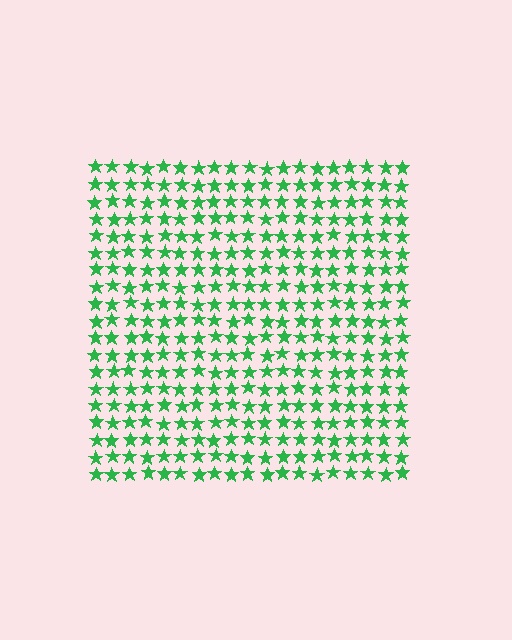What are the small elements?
The small elements are stars.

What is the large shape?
The large shape is a square.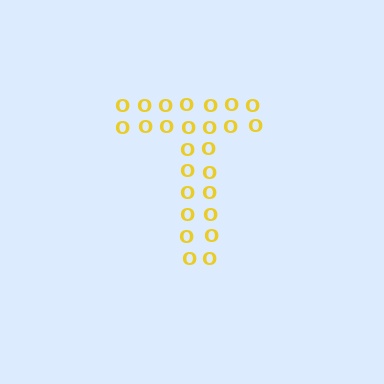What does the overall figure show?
The overall figure shows the letter T.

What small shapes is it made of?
It is made of small letter O's.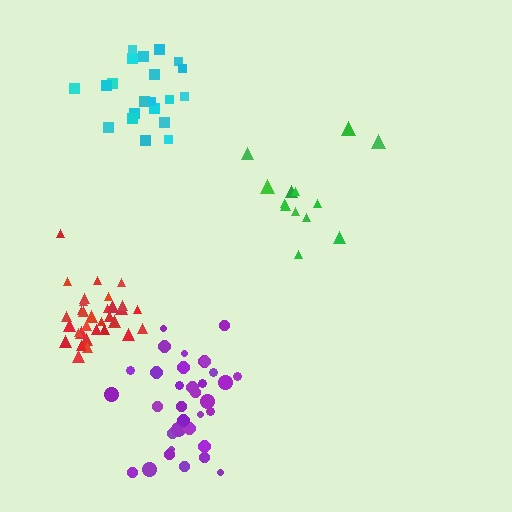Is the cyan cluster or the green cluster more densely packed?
Cyan.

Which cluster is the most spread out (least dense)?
Green.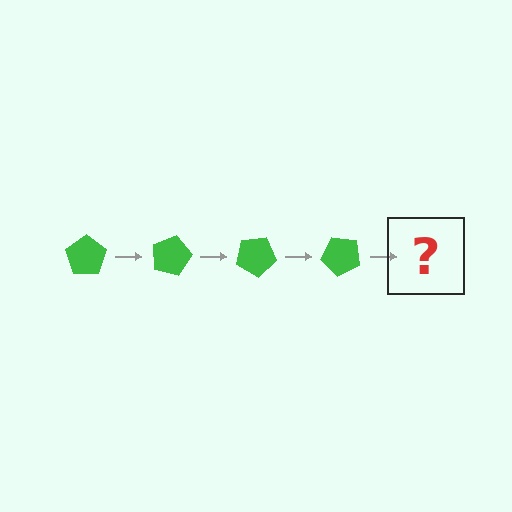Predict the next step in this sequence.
The next step is a green pentagon rotated 60 degrees.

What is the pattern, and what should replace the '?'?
The pattern is that the pentagon rotates 15 degrees each step. The '?' should be a green pentagon rotated 60 degrees.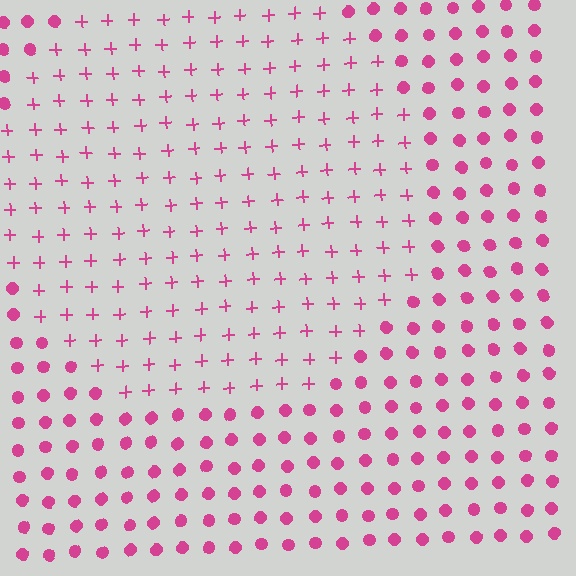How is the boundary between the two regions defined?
The boundary is defined by a change in element shape: plus signs inside vs. circles outside. All elements share the same color and spacing.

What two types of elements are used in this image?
The image uses plus signs inside the circle region and circles outside it.